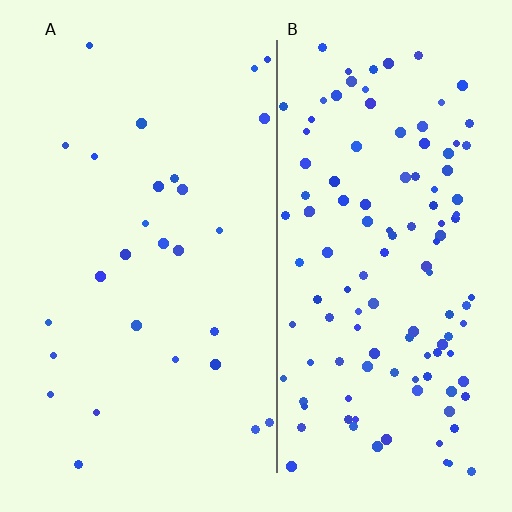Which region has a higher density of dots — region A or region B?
B (the right).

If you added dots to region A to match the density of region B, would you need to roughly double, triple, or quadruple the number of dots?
Approximately quadruple.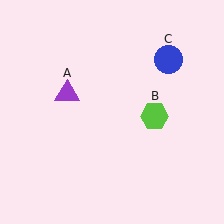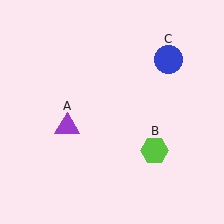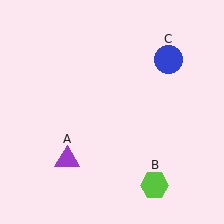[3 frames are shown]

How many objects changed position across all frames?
2 objects changed position: purple triangle (object A), lime hexagon (object B).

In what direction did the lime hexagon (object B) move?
The lime hexagon (object B) moved down.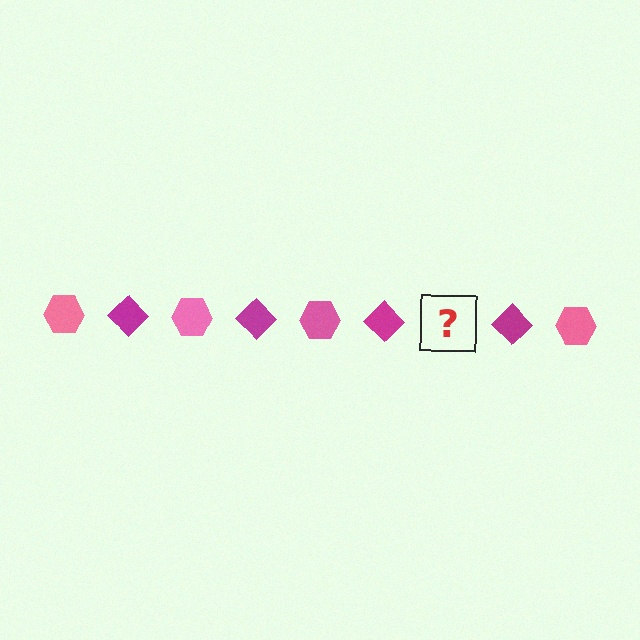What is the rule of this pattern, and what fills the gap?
The rule is that the pattern alternates between pink hexagon and magenta diamond. The gap should be filled with a pink hexagon.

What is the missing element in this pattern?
The missing element is a pink hexagon.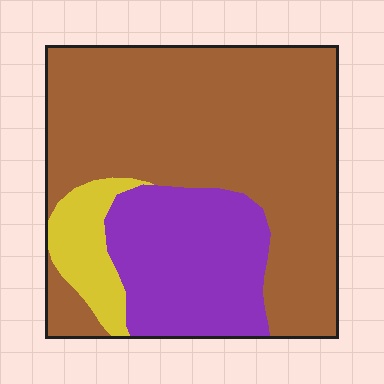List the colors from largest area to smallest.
From largest to smallest: brown, purple, yellow.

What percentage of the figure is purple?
Purple takes up about one quarter (1/4) of the figure.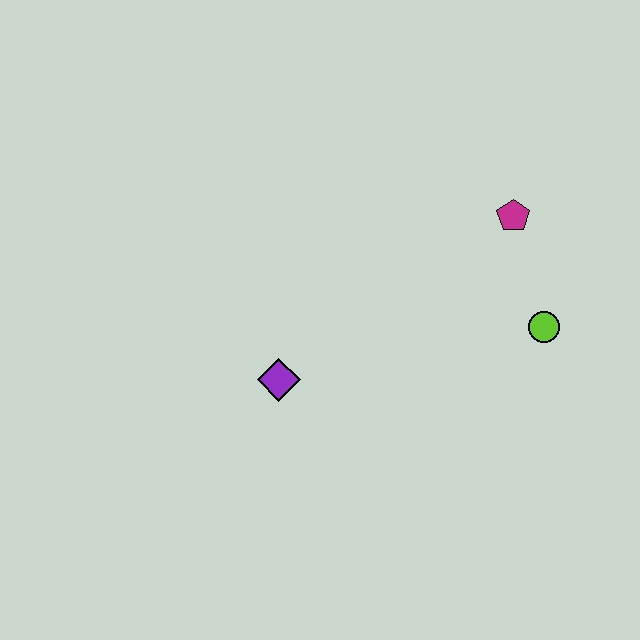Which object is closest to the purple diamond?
The lime circle is closest to the purple diamond.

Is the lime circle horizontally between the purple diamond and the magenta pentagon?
No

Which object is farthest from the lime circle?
The purple diamond is farthest from the lime circle.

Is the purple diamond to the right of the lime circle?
No